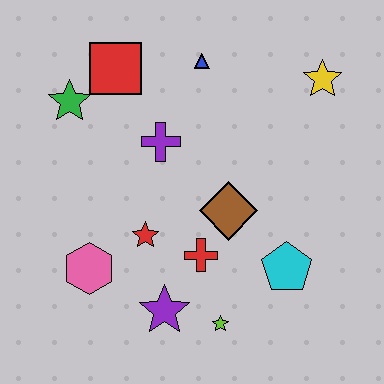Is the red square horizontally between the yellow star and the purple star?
No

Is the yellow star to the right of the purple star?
Yes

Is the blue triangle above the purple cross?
Yes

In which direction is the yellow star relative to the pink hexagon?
The yellow star is to the right of the pink hexagon.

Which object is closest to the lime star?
The purple star is closest to the lime star.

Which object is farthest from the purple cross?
The lime star is farthest from the purple cross.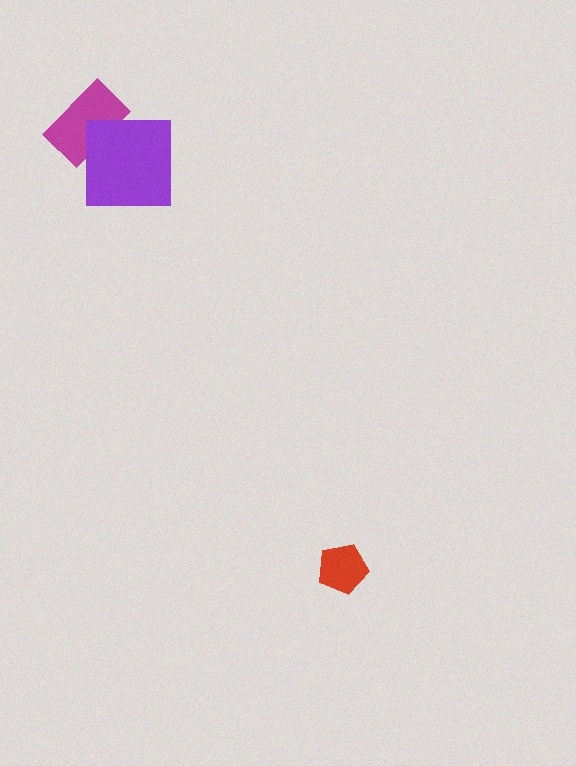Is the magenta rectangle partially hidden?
Yes, it is partially covered by another shape.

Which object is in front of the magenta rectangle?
The purple square is in front of the magenta rectangle.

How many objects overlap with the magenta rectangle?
1 object overlaps with the magenta rectangle.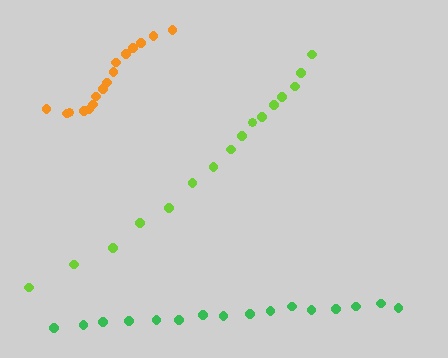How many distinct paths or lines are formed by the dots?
There are 3 distinct paths.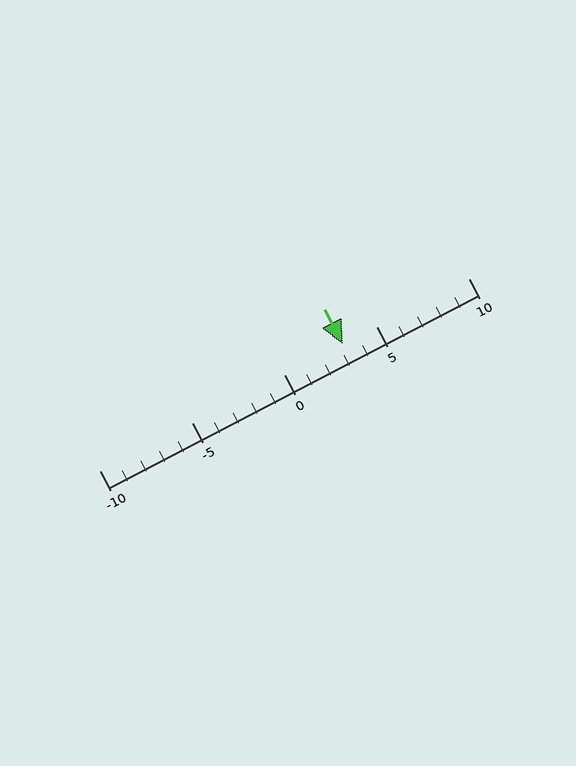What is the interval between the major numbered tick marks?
The major tick marks are spaced 5 units apart.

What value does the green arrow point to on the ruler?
The green arrow points to approximately 3.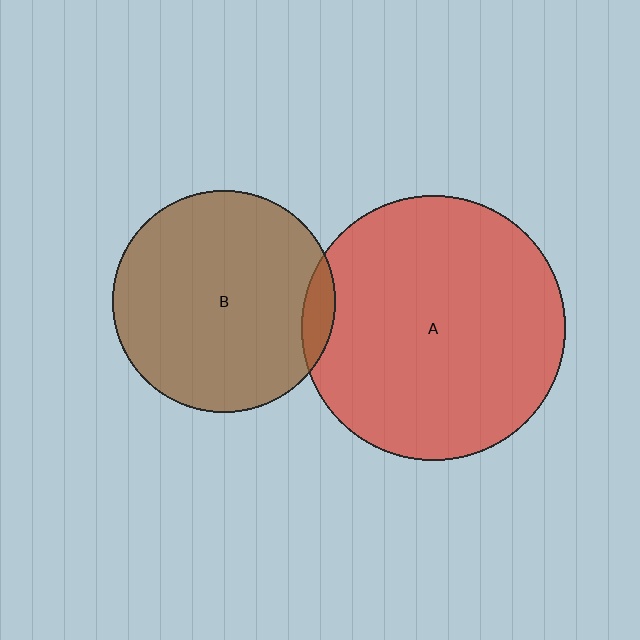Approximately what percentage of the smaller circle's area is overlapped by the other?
Approximately 5%.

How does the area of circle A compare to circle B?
Approximately 1.4 times.